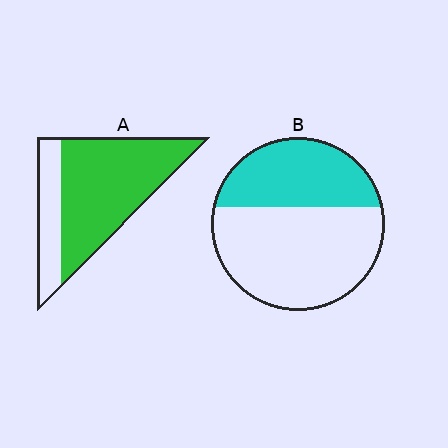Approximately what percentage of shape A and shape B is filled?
A is approximately 75% and B is approximately 40%.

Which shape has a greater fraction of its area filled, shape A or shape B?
Shape A.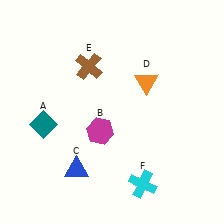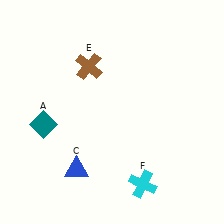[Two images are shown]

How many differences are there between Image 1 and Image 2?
There are 2 differences between the two images.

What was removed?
The magenta hexagon (B), the orange triangle (D) were removed in Image 2.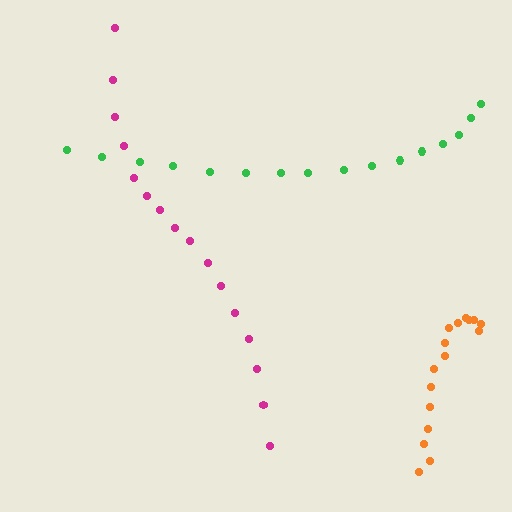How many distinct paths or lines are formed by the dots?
There are 3 distinct paths.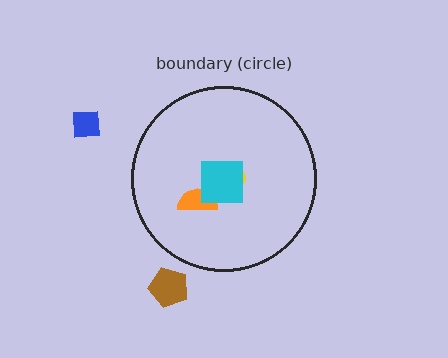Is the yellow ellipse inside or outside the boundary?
Inside.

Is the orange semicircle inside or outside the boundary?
Inside.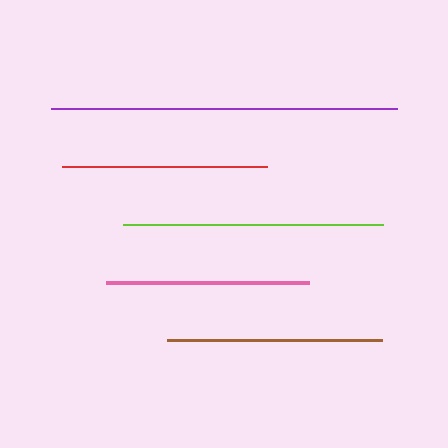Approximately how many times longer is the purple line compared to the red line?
The purple line is approximately 1.7 times the length of the red line.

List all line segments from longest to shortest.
From longest to shortest: purple, lime, brown, red, pink.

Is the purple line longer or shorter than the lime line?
The purple line is longer than the lime line.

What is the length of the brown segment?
The brown segment is approximately 215 pixels long.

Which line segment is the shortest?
The pink line is the shortest at approximately 204 pixels.